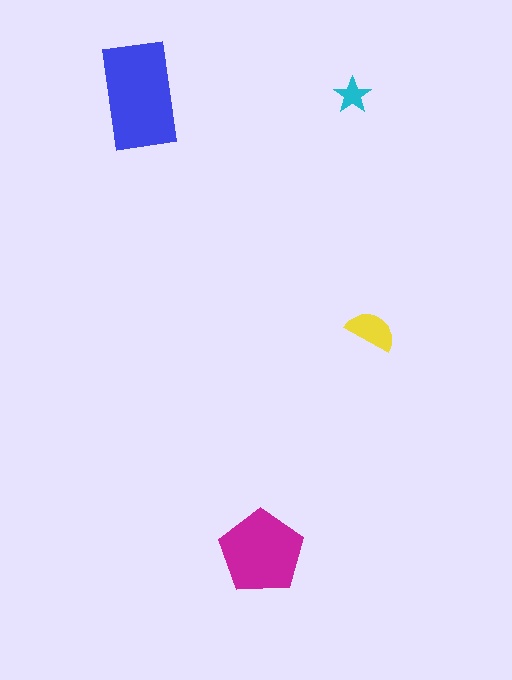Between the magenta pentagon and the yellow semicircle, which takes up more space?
The magenta pentagon.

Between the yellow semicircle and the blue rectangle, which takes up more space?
The blue rectangle.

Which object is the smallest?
The cyan star.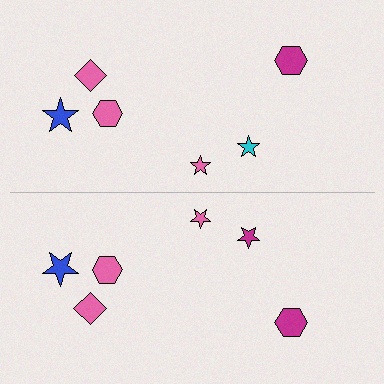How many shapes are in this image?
There are 12 shapes in this image.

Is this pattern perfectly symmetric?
No, the pattern is not perfectly symmetric. The magenta star on the bottom side breaks the symmetry — its mirror counterpart is cyan.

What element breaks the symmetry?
The magenta star on the bottom side breaks the symmetry — its mirror counterpart is cyan.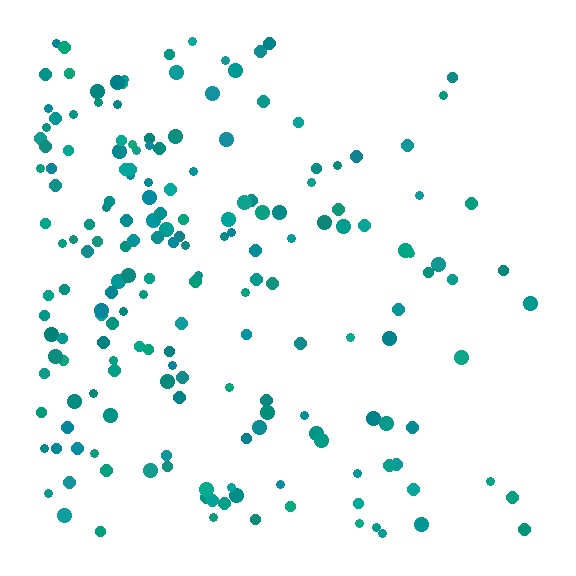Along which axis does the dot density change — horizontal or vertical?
Horizontal.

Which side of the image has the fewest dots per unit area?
The right.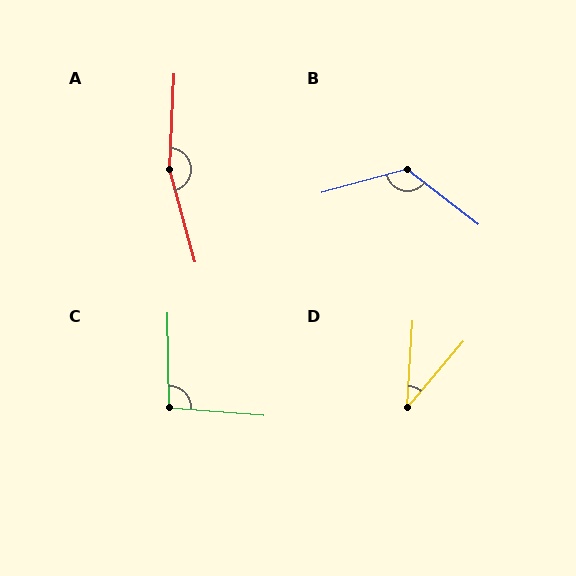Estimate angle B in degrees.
Approximately 127 degrees.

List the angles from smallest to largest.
D (37°), C (96°), B (127°), A (162°).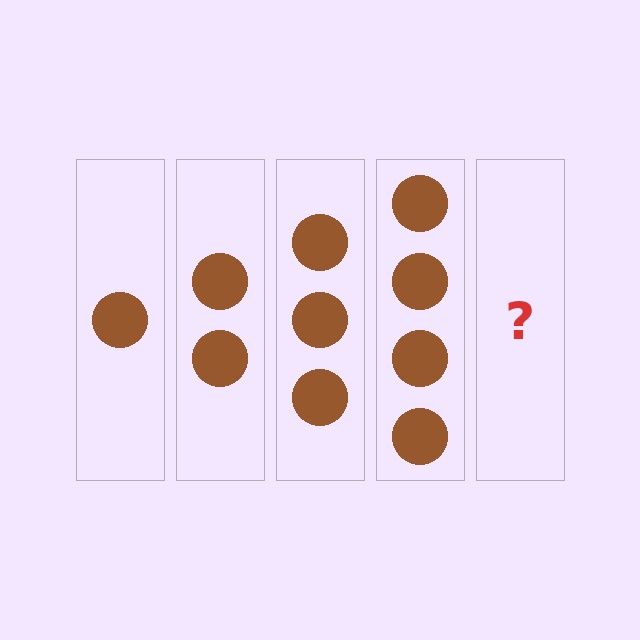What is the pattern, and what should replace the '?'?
The pattern is that each step adds one more circle. The '?' should be 5 circles.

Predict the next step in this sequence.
The next step is 5 circles.